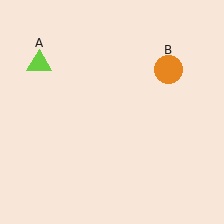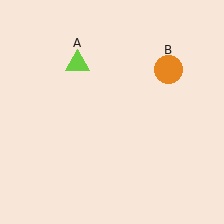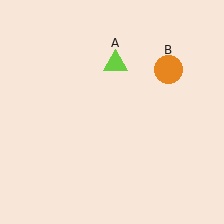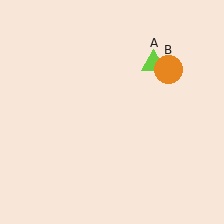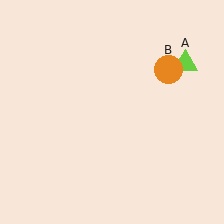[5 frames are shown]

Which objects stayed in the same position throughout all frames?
Orange circle (object B) remained stationary.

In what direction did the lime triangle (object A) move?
The lime triangle (object A) moved right.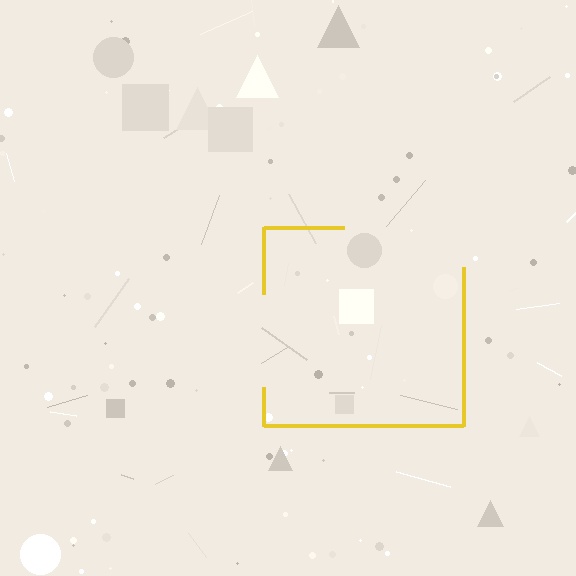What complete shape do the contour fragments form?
The contour fragments form a square.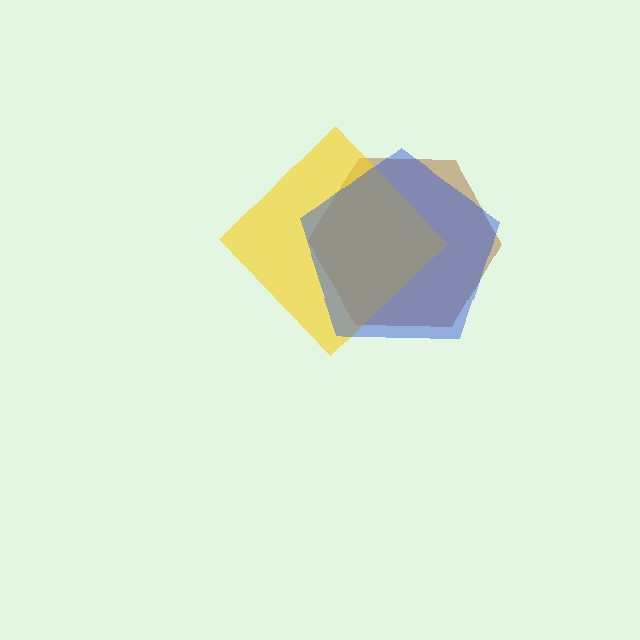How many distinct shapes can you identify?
There are 3 distinct shapes: a brown hexagon, a yellow diamond, a blue pentagon.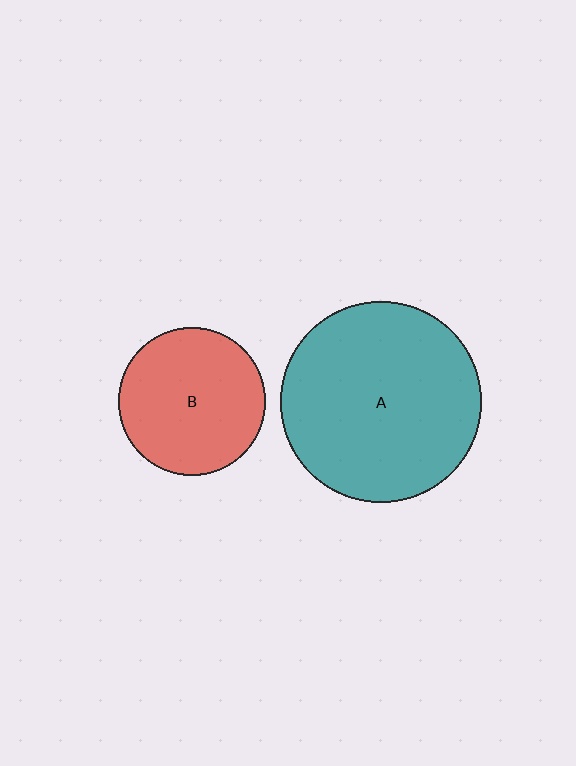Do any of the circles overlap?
No, none of the circles overlap.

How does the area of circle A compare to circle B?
Approximately 1.9 times.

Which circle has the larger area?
Circle A (teal).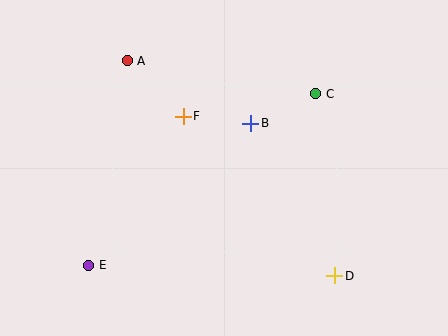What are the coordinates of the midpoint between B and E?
The midpoint between B and E is at (170, 194).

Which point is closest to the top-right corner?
Point C is closest to the top-right corner.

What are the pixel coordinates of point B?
Point B is at (251, 123).